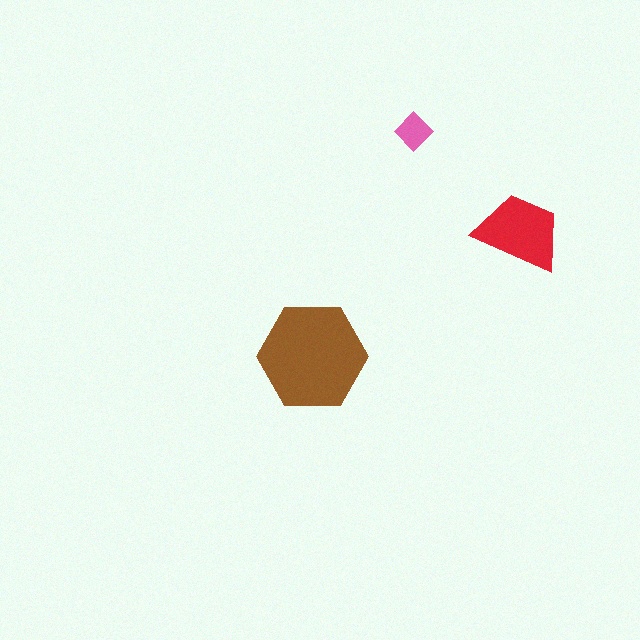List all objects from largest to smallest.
The brown hexagon, the red trapezoid, the pink diamond.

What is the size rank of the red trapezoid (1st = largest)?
2nd.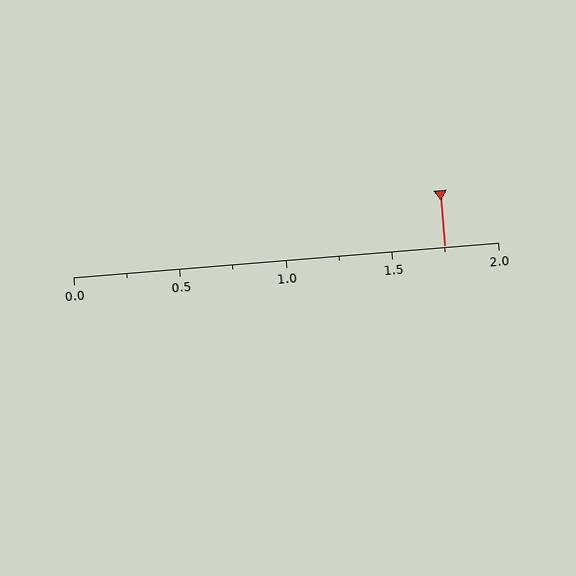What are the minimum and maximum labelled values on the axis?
The axis runs from 0.0 to 2.0.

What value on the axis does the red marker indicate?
The marker indicates approximately 1.75.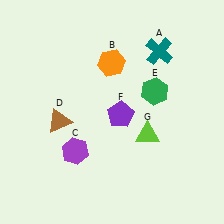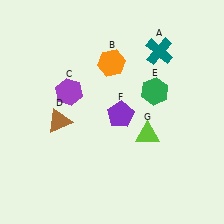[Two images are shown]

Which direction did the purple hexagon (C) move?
The purple hexagon (C) moved up.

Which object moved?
The purple hexagon (C) moved up.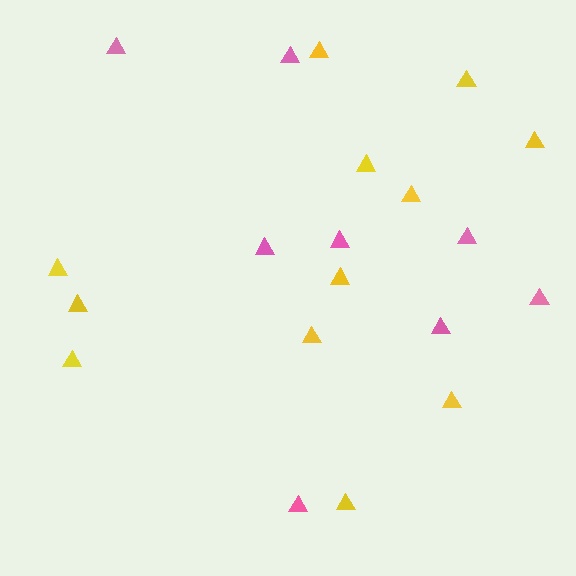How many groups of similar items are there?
There are 2 groups: one group of yellow triangles (12) and one group of pink triangles (8).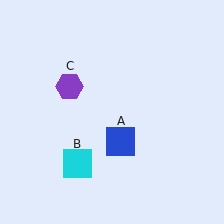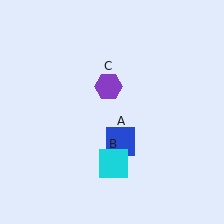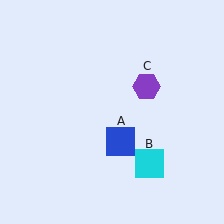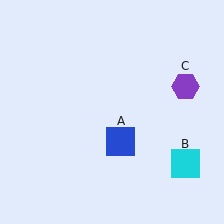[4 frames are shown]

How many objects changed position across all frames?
2 objects changed position: cyan square (object B), purple hexagon (object C).